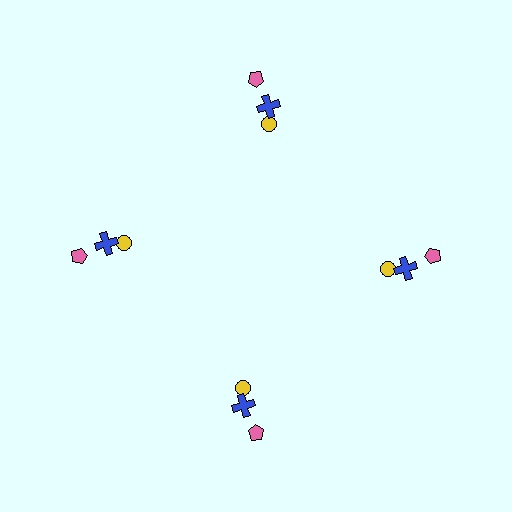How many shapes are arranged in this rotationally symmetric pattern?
There are 12 shapes, arranged in 4 groups of 3.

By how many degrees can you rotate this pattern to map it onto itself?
The pattern maps onto itself every 90 degrees of rotation.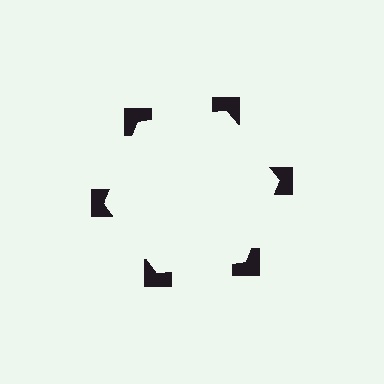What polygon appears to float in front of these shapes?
An illusory hexagon — its edges are inferred from the aligned wedge cuts in the notched squares, not physically drawn.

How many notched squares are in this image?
There are 6 — one at each vertex of the illusory hexagon.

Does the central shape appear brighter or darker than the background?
It typically appears slightly brighter than the background, even though no actual brightness change is drawn.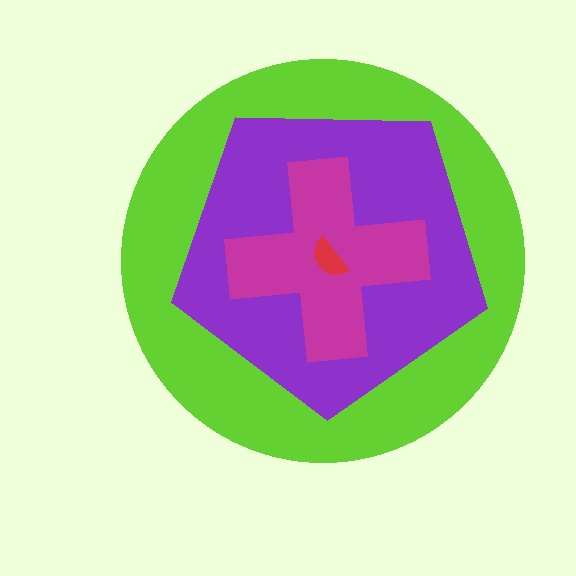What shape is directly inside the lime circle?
The purple pentagon.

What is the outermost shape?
The lime circle.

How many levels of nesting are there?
4.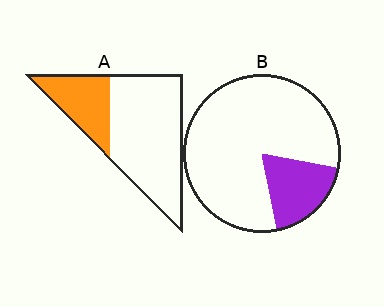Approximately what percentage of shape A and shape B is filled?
A is approximately 30% and B is approximately 20%.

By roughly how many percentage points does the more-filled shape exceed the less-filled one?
By roughly 10 percentage points (A over B).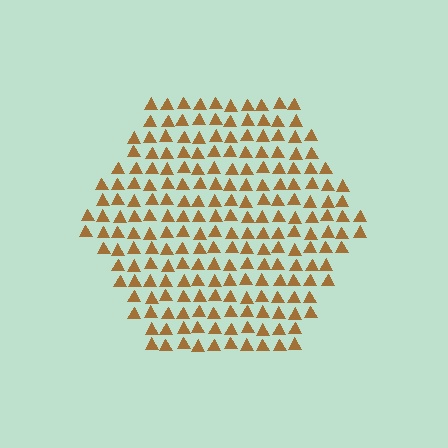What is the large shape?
The large shape is a hexagon.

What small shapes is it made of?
It is made of small triangles.